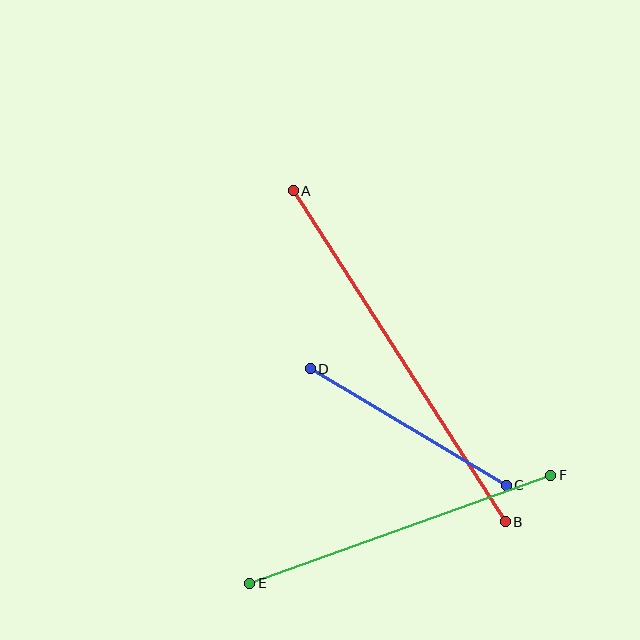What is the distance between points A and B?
The distance is approximately 393 pixels.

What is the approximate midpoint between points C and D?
The midpoint is at approximately (408, 427) pixels.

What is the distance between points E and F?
The distance is approximately 320 pixels.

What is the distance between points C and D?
The distance is approximately 228 pixels.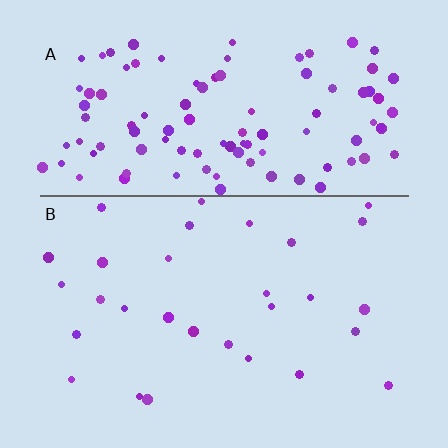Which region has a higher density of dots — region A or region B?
A (the top).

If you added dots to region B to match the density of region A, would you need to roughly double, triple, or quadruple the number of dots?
Approximately quadruple.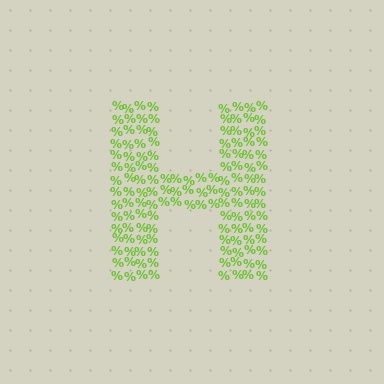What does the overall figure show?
The overall figure shows the letter H.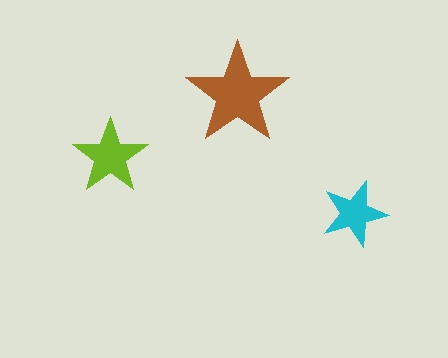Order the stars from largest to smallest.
the brown one, the lime one, the cyan one.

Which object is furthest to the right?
The cyan star is rightmost.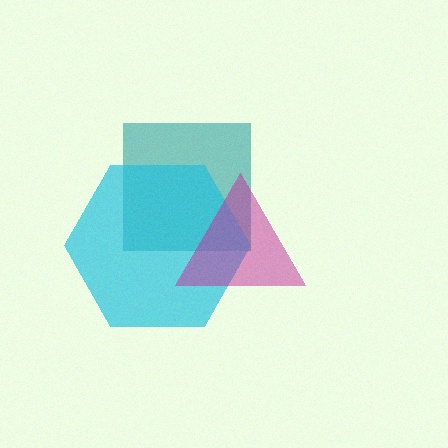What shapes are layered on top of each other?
The layered shapes are: a teal square, a cyan hexagon, a magenta triangle.